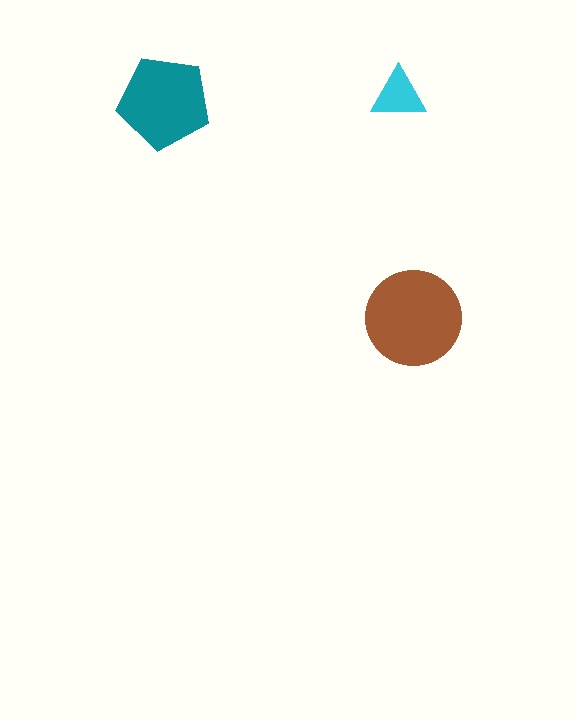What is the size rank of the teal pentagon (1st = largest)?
2nd.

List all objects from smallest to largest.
The cyan triangle, the teal pentagon, the brown circle.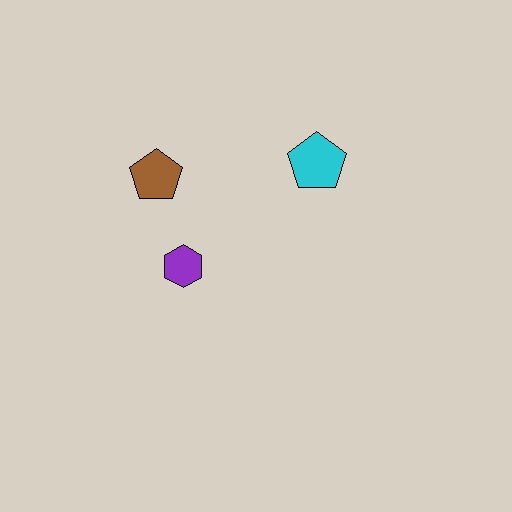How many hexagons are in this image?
There is 1 hexagon.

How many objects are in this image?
There are 3 objects.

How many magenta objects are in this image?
There are no magenta objects.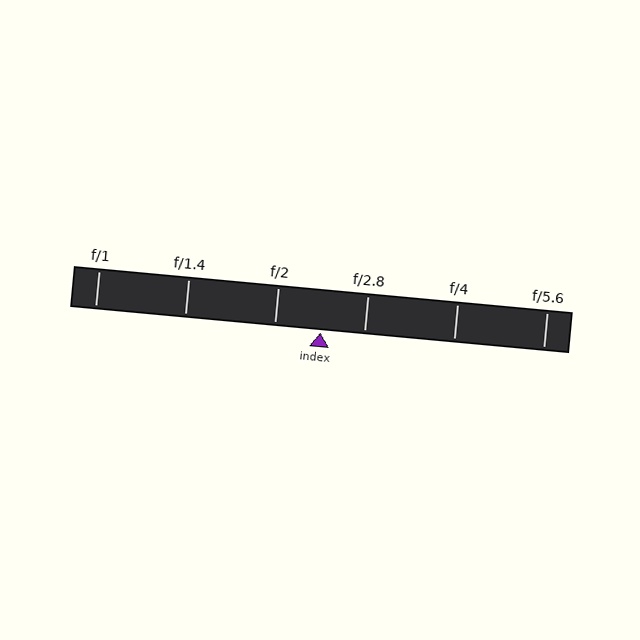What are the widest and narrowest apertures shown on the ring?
The widest aperture shown is f/1 and the narrowest is f/5.6.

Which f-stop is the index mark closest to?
The index mark is closest to f/2.8.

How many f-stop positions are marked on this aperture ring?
There are 6 f-stop positions marked.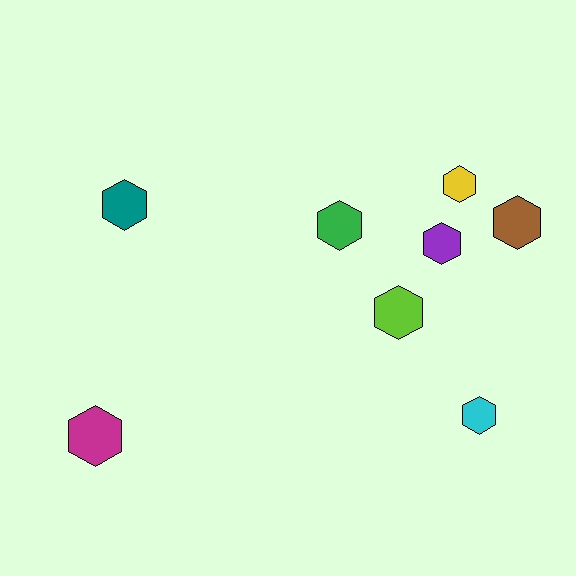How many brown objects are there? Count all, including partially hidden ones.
There is 1 brown object.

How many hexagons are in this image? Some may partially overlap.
There are 8 hexagons.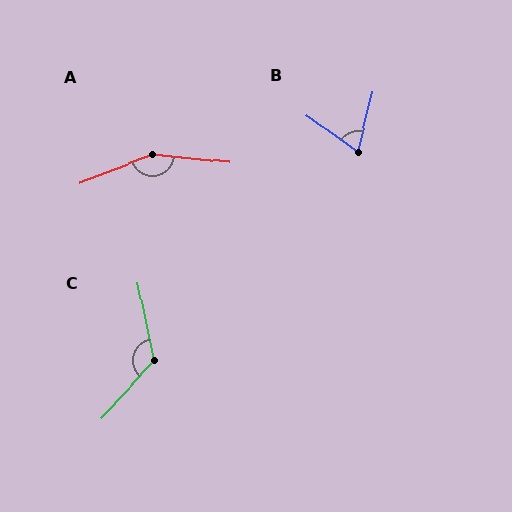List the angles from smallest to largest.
B (68°), C (126°), A (153°).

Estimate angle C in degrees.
Approximately 126 degrees.